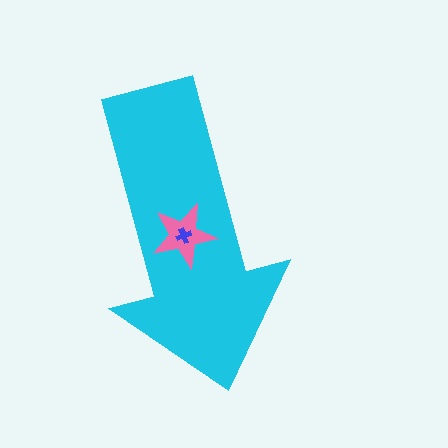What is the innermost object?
The blue cross.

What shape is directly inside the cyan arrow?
The pink star.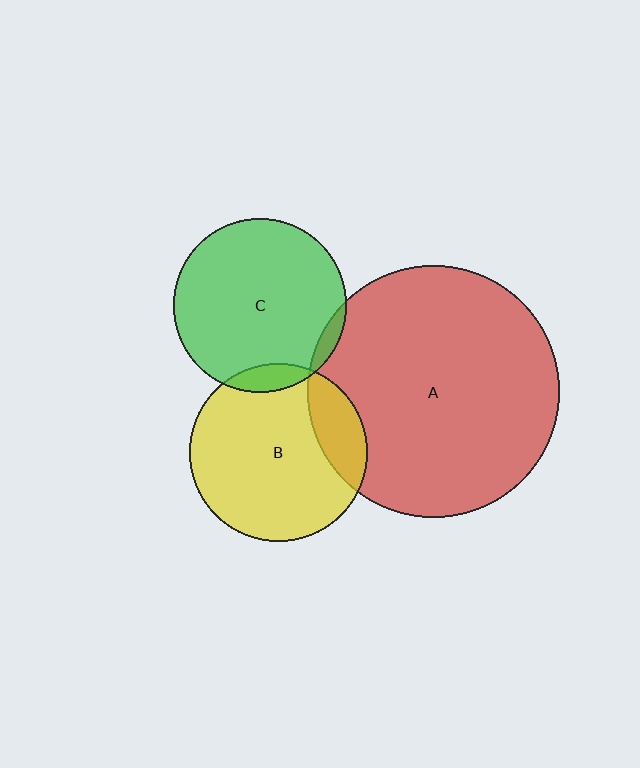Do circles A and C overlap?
Yes.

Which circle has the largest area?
Circle A (red).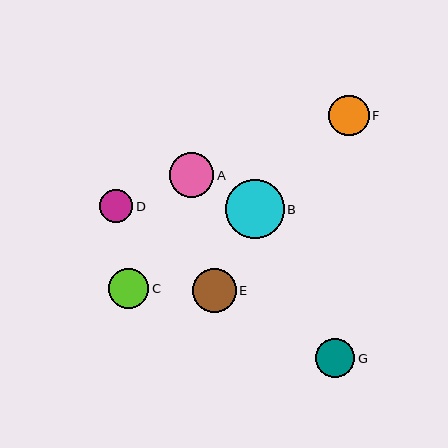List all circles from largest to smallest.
From largest to smallest: B, A, E, F, C, G, D.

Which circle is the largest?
Circle B is the largest with a size of approximately 59 pixels.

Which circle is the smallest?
Circle D is the smallest with a size of approximately 33 pixels.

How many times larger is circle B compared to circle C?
Circle B is approximately 1.5 times the size of circle C.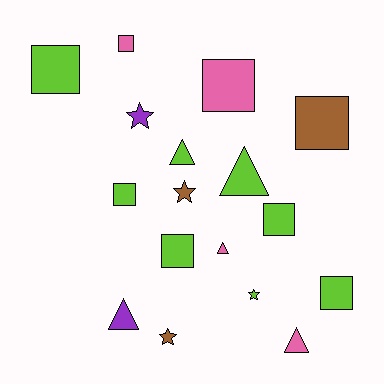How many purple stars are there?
There is 1 purple star.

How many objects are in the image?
There are 17 objects.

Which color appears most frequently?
Lime, with 8 objects.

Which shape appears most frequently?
Square, with 8 objects.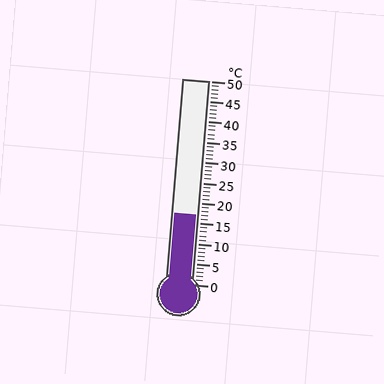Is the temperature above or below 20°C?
The temperature is below 20°C.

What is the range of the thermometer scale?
The thermometer scale ranges from 0°C to 50°C.